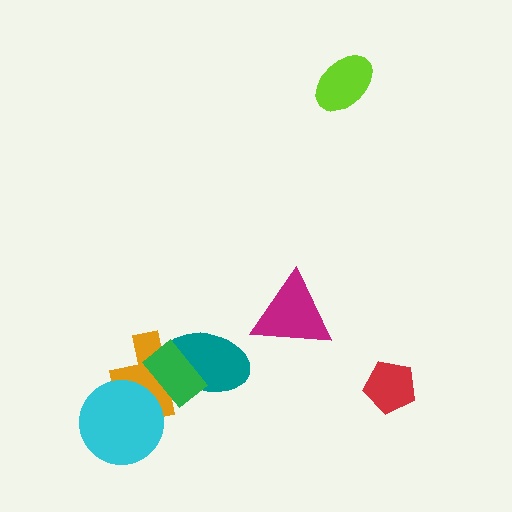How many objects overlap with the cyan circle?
1 object overlaps with the cyan circle.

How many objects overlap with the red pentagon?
0 objects overlap with the red pentagon.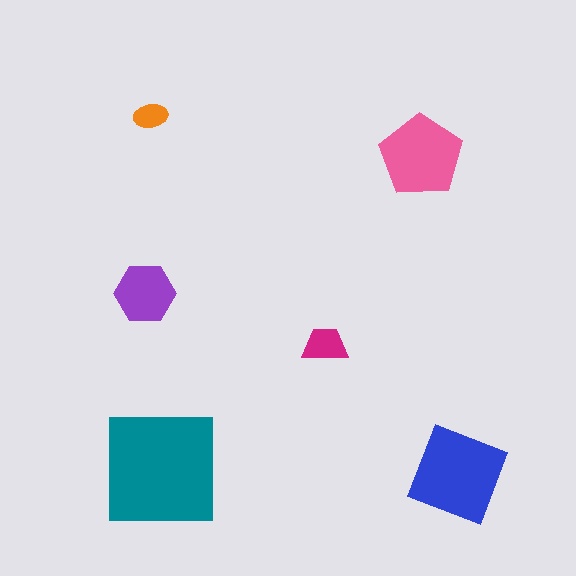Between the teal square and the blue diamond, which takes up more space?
The teal square.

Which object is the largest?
The teal square.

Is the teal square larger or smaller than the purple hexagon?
Larger.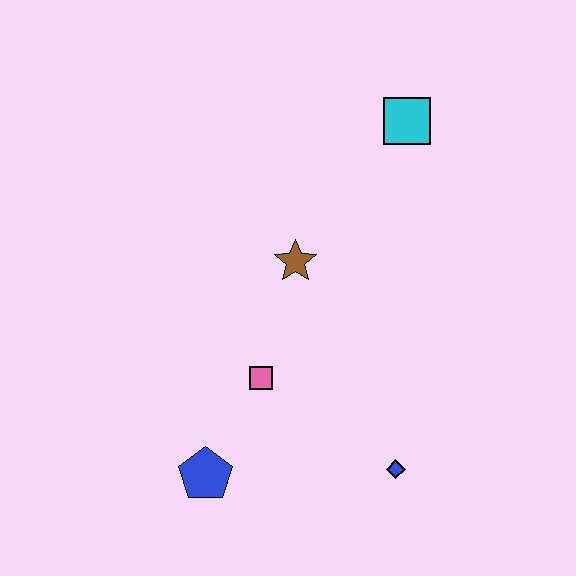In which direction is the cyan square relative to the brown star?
The cyan square is above the brown star.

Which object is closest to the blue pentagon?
The pink square is closest to the blue pentagon.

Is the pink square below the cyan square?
Yes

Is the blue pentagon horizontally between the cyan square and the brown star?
No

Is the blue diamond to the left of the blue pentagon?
No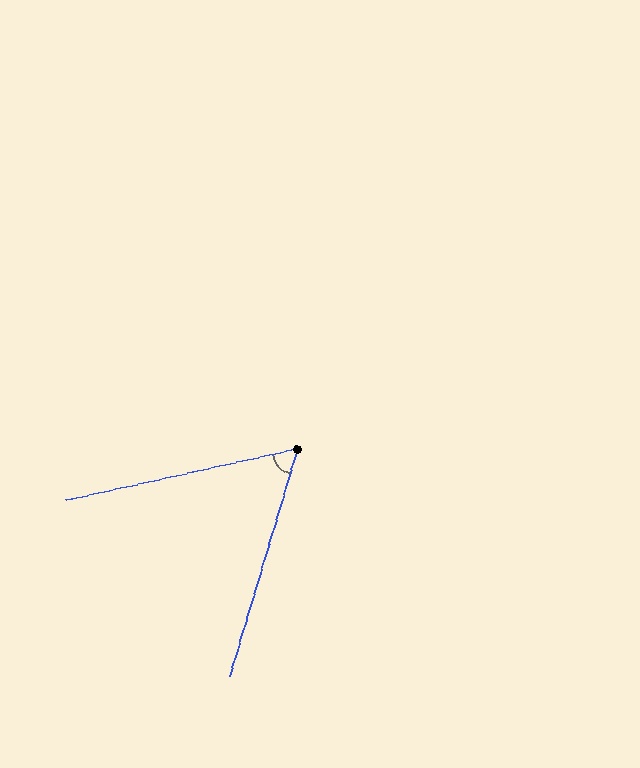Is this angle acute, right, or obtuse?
It is acute.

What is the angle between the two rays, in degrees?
Approximately 61 degrees.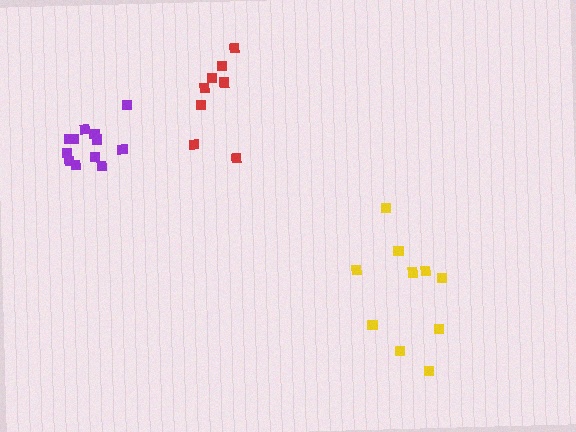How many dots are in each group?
Group 1: 12 dots, Group 2: 10 dots, Group 3: 8 dots (30 total).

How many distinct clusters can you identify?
There are 3 distinct clusters.